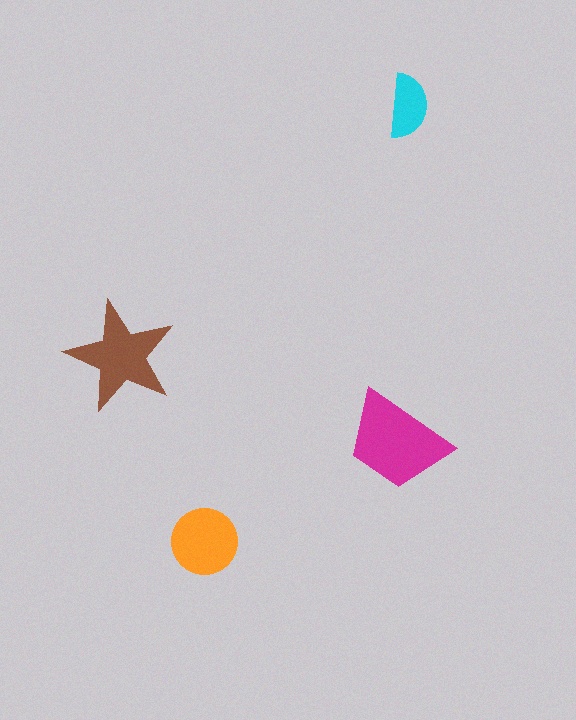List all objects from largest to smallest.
The magenta trapezoid, the brown star, the orange circle, the cyan semicircle.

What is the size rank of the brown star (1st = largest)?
2nd.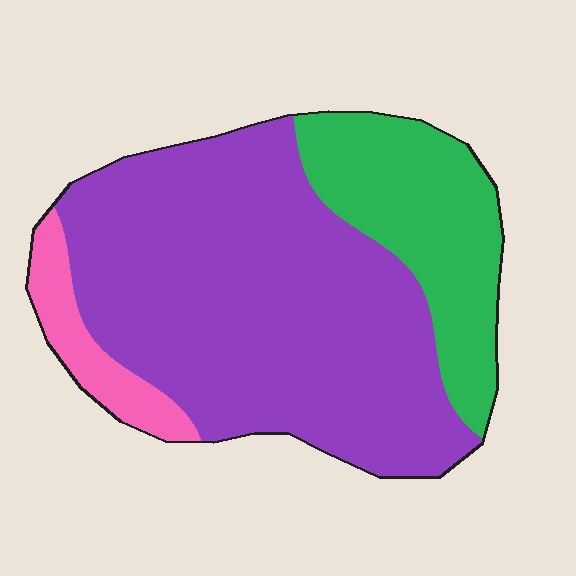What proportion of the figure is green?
Green covers about 25% of the figure.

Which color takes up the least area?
Pink, at roughly 10%.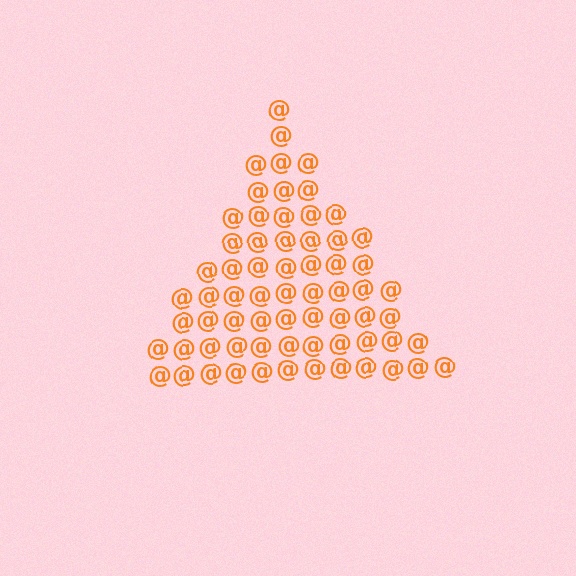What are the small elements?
The small elements are at signs.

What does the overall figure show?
The overall figure shows a triangle.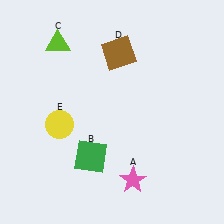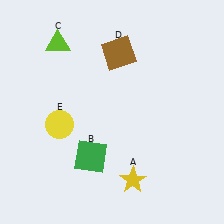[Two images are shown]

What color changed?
The star (A) changed from pink in Image 1 to yellow in Image 2.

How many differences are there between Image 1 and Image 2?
There is 1 difference between the two images.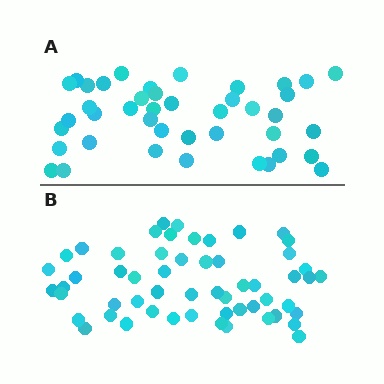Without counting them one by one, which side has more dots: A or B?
Region B (the bottom region) has more dots.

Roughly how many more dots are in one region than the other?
Region B has approximately 15 more dots than region A.